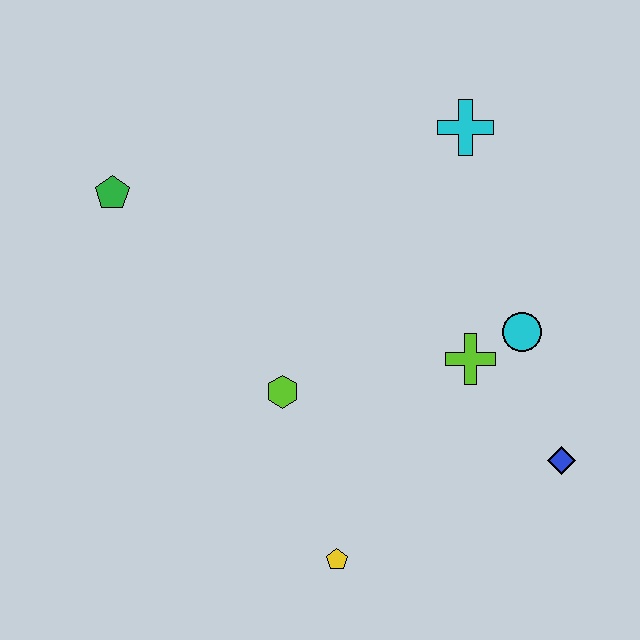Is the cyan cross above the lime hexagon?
Yes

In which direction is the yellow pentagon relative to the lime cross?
The yellow pentagon is below the lime cross.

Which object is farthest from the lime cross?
The green pentagon is farthest from the lime cross.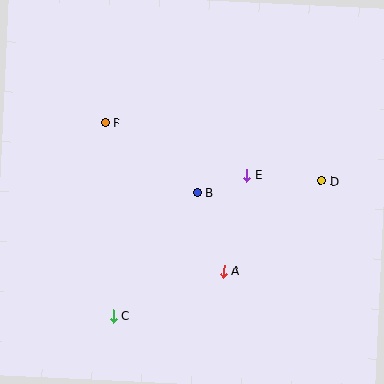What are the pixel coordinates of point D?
Point D is at (322, 181).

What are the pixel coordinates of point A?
Point A is at (224, 271).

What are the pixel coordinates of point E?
Point E is at (247, 175).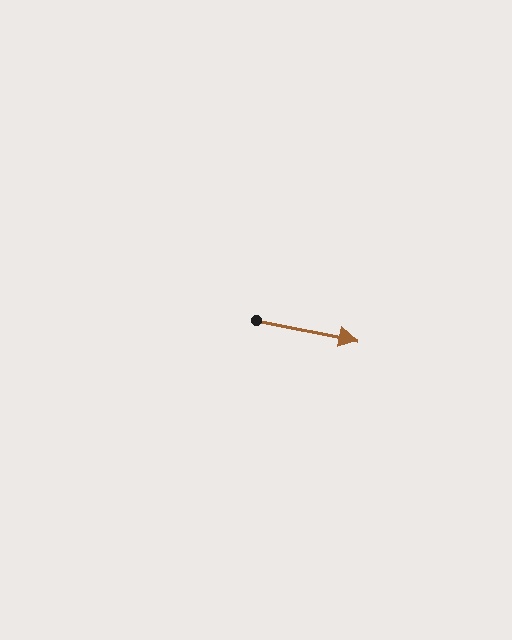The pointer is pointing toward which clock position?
Roughly 3 o'clock.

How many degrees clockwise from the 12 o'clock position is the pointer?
Approximately 101 degrees.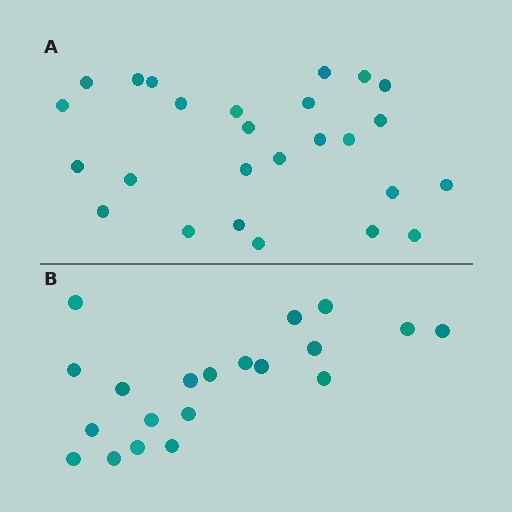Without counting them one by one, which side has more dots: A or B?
Region A (the top region) has more dots.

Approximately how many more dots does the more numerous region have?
Region A has about 6 more dots than region B.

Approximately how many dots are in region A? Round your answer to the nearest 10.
About 30 dots. (The exact count is 26, which rounds to 30.)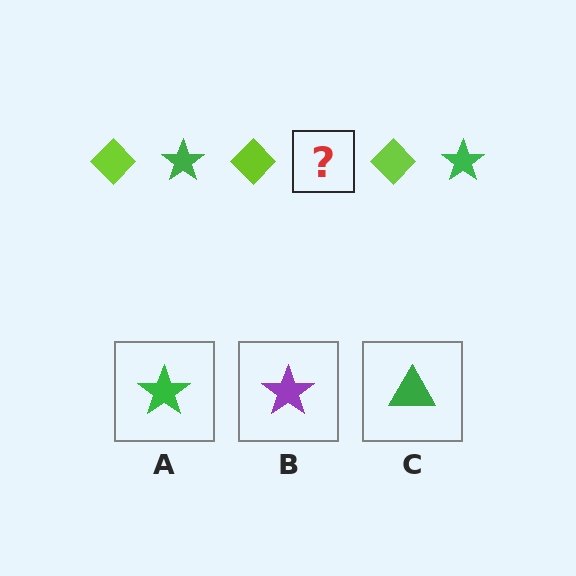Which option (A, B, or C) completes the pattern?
A.